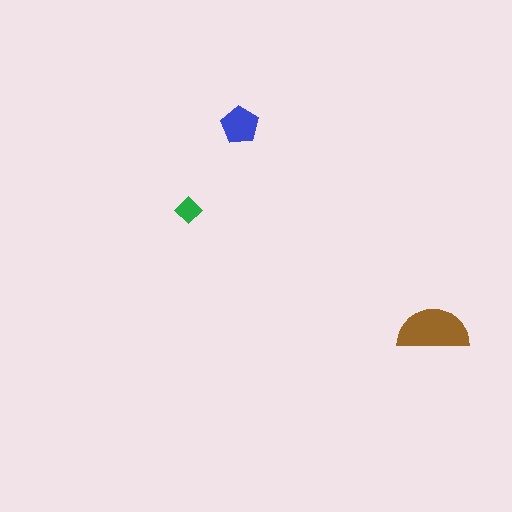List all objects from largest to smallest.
The brown semicircle, the blue pentagon, the green diamond.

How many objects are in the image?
There are 3 objects in the image.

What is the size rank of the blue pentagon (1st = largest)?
2nd.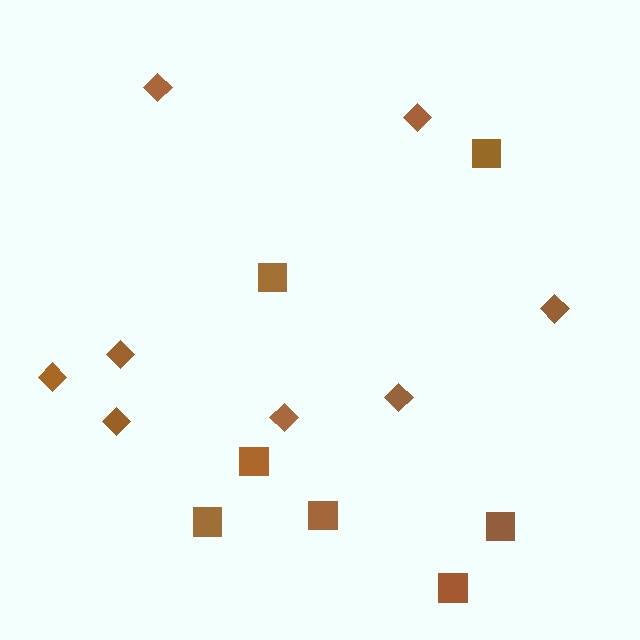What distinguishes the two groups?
There are 2 groups: one group of squares (7) and one group of diamonds (8).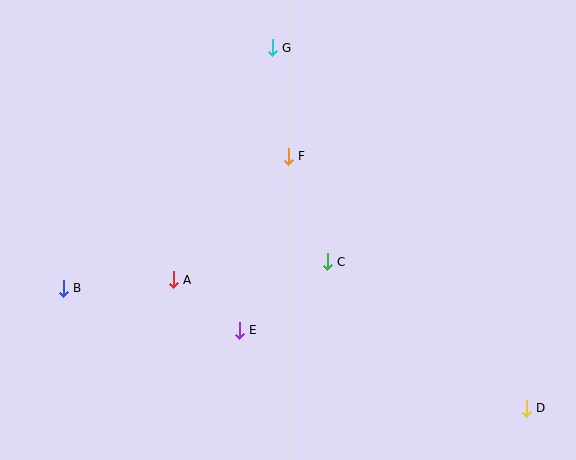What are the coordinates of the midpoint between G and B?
The midpoint between G and B is at (168, 168).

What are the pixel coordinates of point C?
Point C is at (327, 262).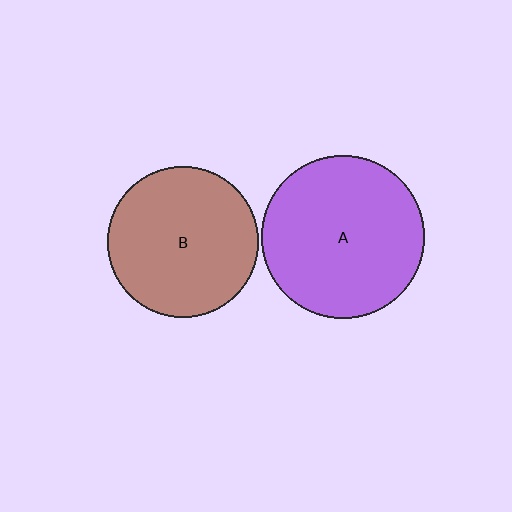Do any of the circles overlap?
No, none of the circles overlap.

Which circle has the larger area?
Circle A (purple).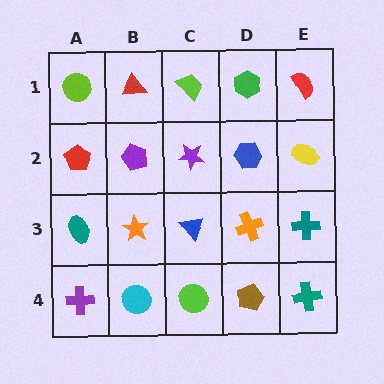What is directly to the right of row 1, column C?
A green hexagon.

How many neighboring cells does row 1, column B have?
3.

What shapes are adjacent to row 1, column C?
A purple star (row 2, column C), a red triangle (row 1, column B), a green hexagon (row 1, column D).